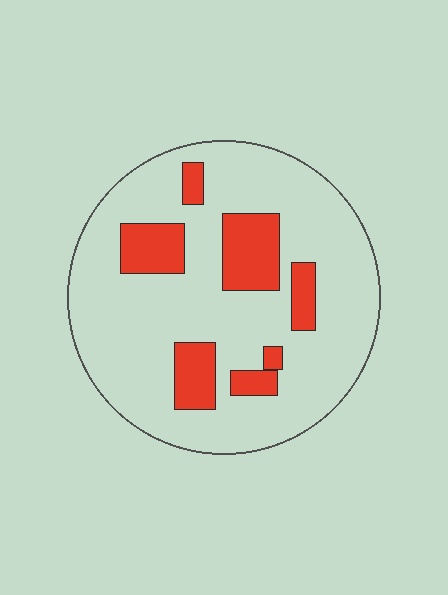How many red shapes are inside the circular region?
7.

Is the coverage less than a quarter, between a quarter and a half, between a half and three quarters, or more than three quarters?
Less than a quarter.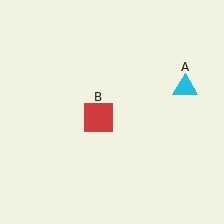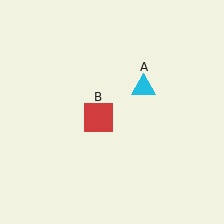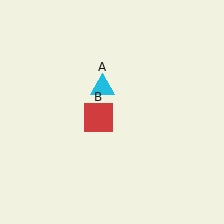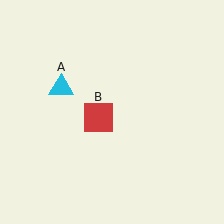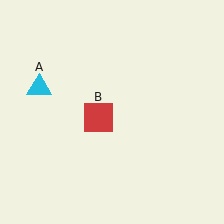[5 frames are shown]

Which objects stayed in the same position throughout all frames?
Red square (object B) remained stationary.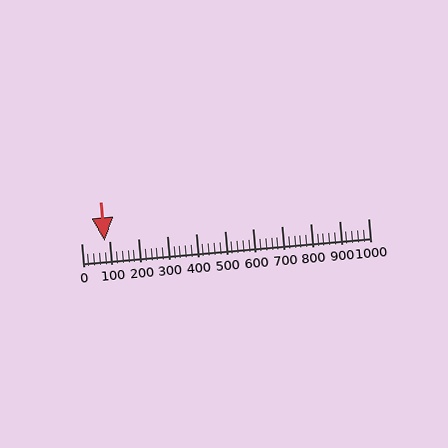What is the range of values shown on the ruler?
The ruler shows values from 0 to 1000.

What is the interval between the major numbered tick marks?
The major tick marks are spaced 100 units apart.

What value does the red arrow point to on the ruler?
The red arrow points to approximately 80.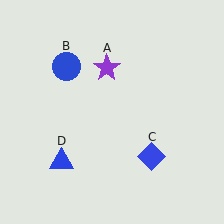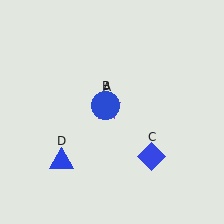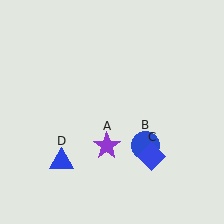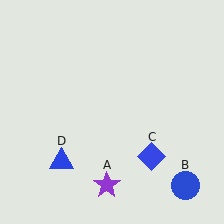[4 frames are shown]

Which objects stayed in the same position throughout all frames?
Blue diamond (object C) and blue triangle (object D) remained stationary.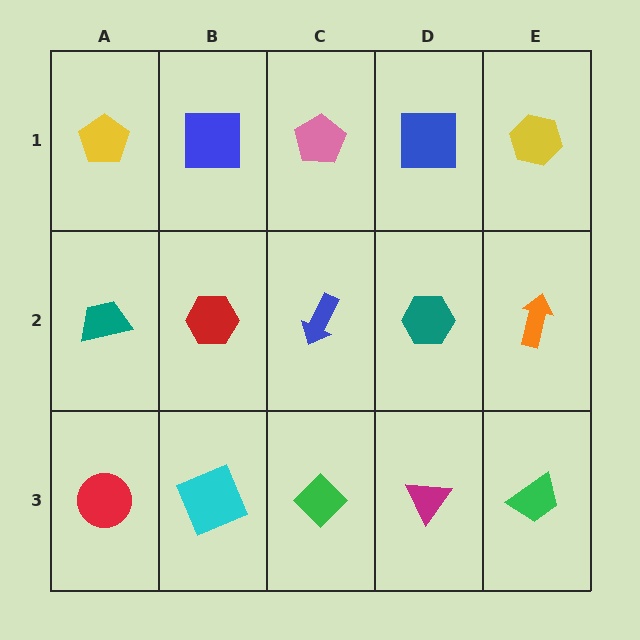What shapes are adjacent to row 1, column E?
An orange arrow (row 2, column E), a blue square (row 1, column D).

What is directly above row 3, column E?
An orange arrow.